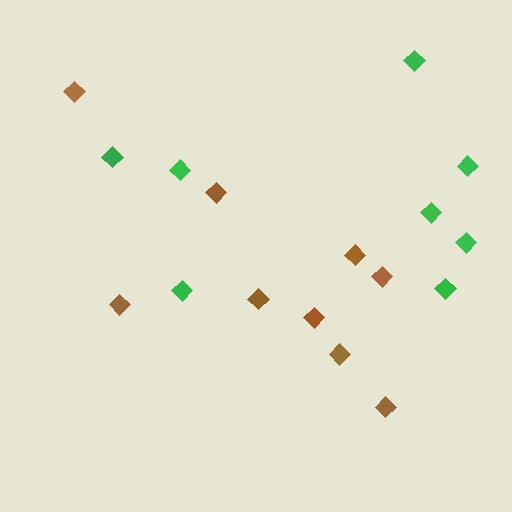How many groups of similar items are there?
There are 2 groups: one group of brown diamonds (9) and one group of green diamonds (8).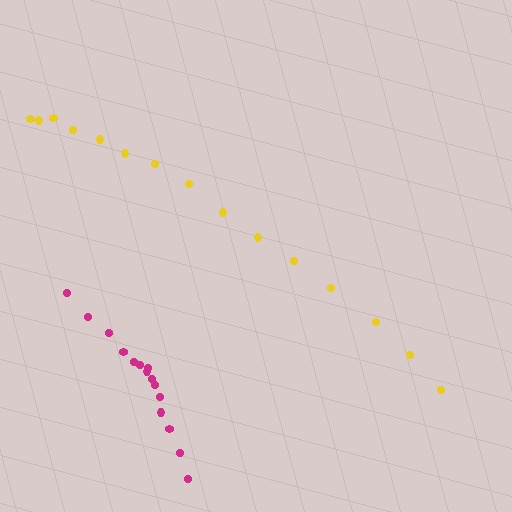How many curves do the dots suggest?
There are 2 distinct paths.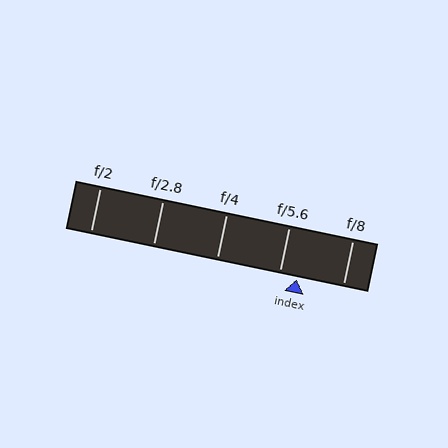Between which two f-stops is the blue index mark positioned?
The index mark is between f/5.6 and f/8.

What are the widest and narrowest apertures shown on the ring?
The widest aperture shown is f/2 and the narrowest is f/8.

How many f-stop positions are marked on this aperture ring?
There are 5 f-stop positions marked.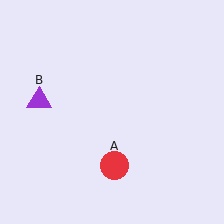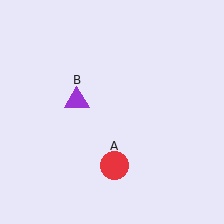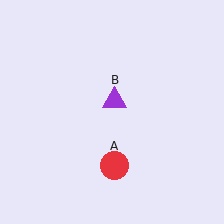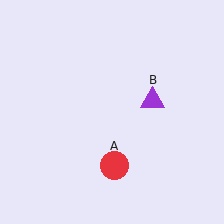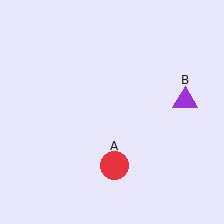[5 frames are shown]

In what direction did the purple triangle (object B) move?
The purple triangle (object B) moved right.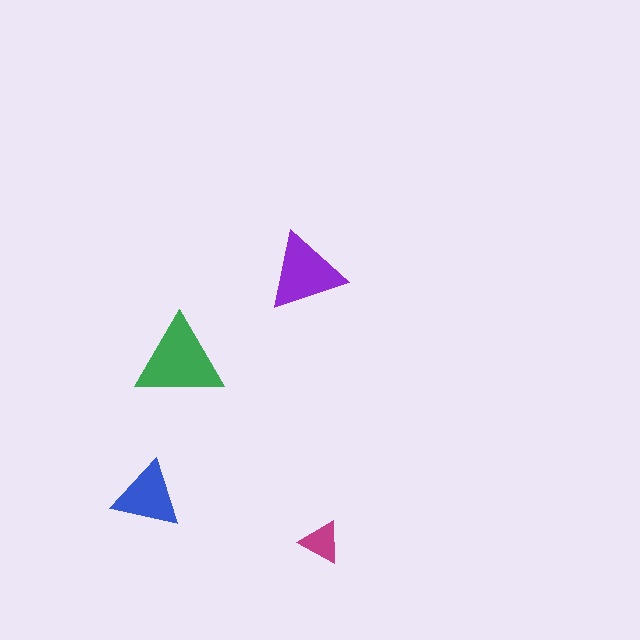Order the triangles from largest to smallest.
the green one, the purple one, the blue one, the magenta one.